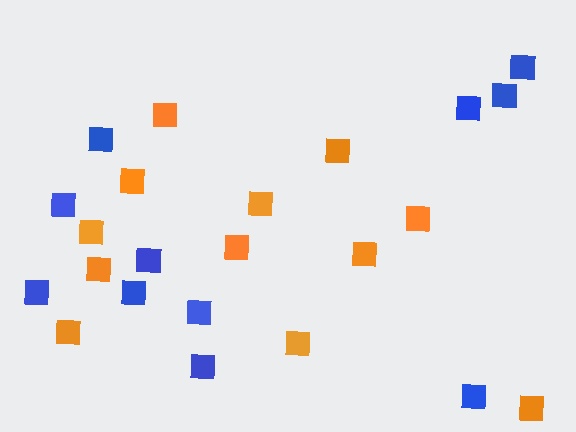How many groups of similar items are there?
There are 2 groups: one group of blue squares (11) and one group of orange squares (12).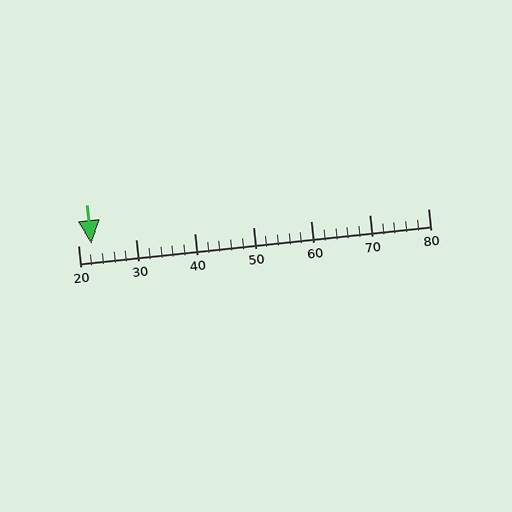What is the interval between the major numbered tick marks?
The major tick marks are spaced 10 units apart.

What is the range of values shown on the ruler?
The ruler shows values from 20 to 80.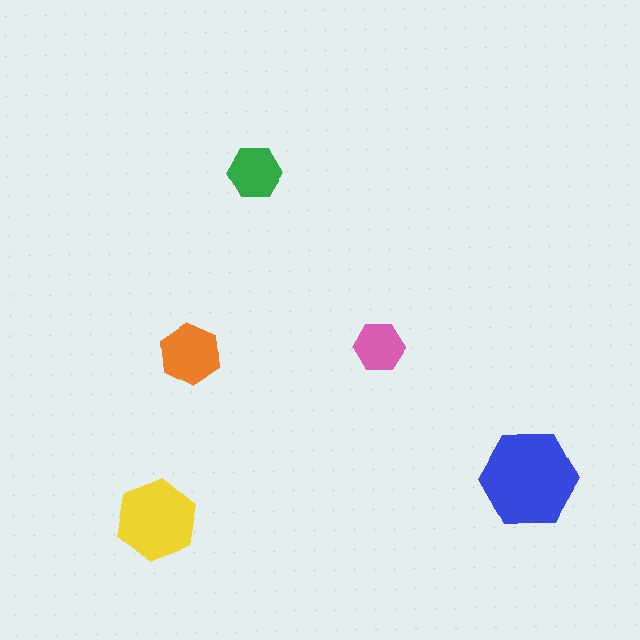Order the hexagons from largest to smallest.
the blue one, the yellow one, the orange one, the green one, the pink one.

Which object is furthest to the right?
The blue hexagon is rightmost.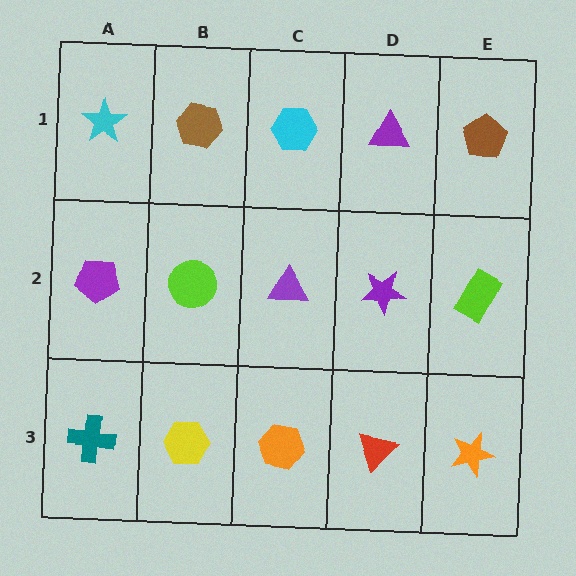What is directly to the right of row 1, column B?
A cyan hexagon.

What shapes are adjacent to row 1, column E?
A lime rectangle (row 2, column E), a purple triangle (row 1, column D).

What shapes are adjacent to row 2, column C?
A cyan hexagon (row 1, column C), an orange hexagon (row 3, column C), a lime circle (row 2, column B), a purple star (row 2, column D).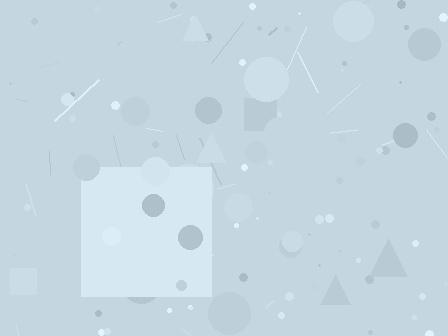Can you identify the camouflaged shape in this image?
The camouflaged shape is a square.